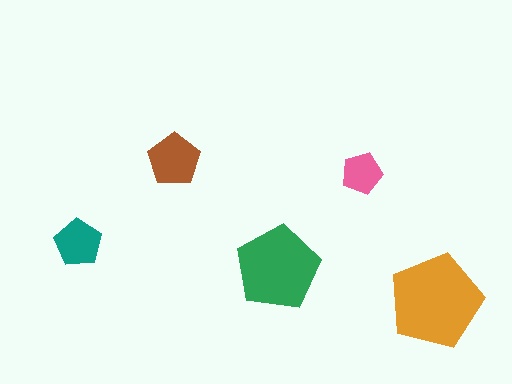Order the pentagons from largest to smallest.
the orange one, the green one, the brown one, the teal one, the pink one.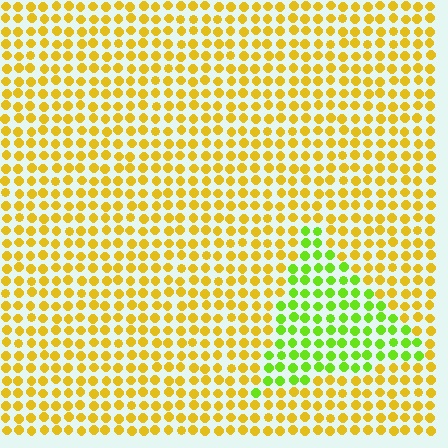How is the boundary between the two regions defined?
The boundary is defined purely by a slight shift in hue (about 48 degrees). Spacing, size, and orientation are identical on both sides.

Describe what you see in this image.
The image is filled with small yellow elements in a uniform arrangement. A triangle-shaped region is visible where the elements are tinted to a slightly different hue, forming a subtle color boundary.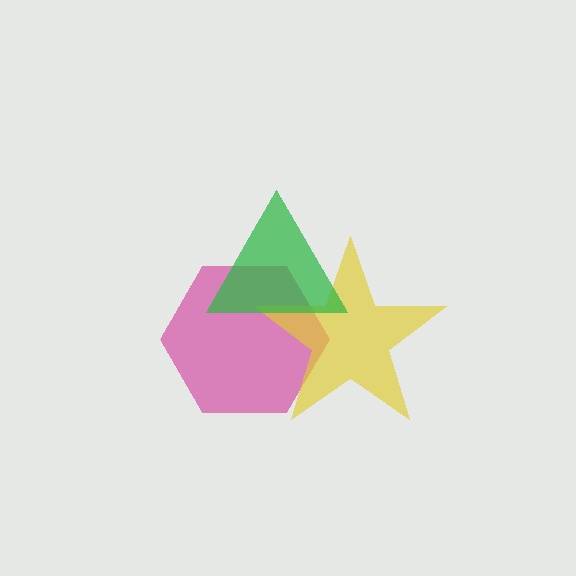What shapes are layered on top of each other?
The layered shapes are: a magenta hexagon, a yellow star, a green triangle.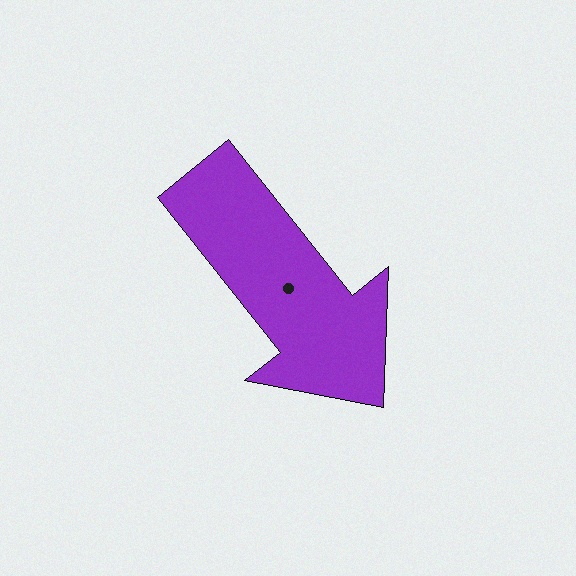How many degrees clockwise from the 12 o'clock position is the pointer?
Approximately 141 degrees.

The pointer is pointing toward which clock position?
Roughly 5 o'clock.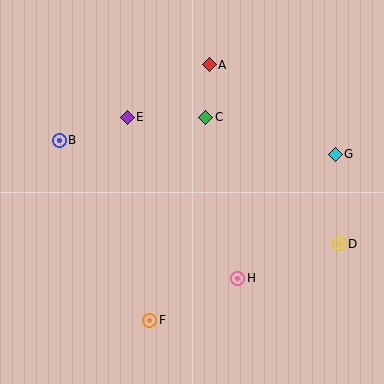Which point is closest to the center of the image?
Point C at (206, 117) is closest to the center.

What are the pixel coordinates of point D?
Point D is at (339, 244).